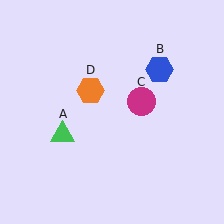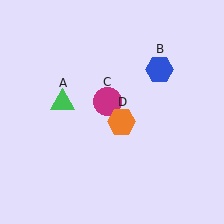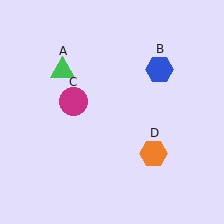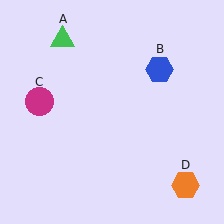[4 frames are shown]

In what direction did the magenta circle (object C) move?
The magenta circle (object C) moved left.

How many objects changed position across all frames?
3 objects changed position: green triangle (object A), magenta circle (object C), orange hexagon (object D).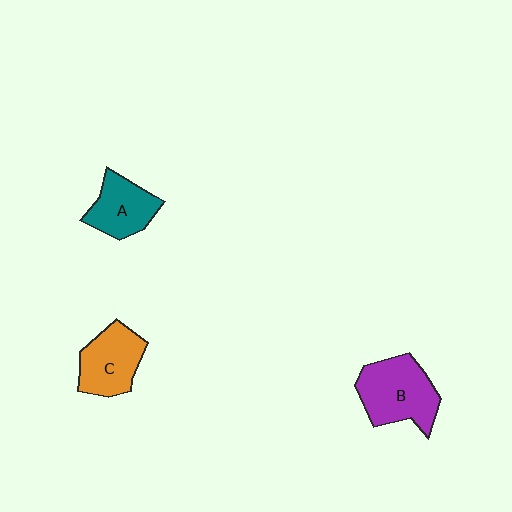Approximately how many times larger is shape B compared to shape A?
Approximately 1.4 times.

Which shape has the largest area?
Shape B (purple).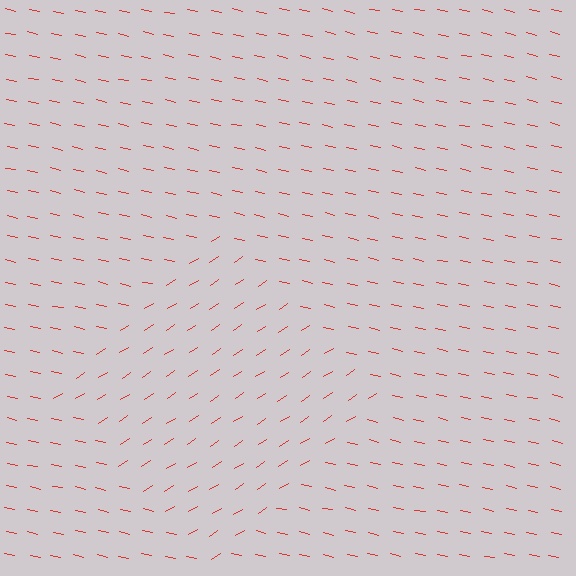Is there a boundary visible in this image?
Yes, there is a texture boundary formed by a change in line orientation.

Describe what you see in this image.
The image is filled with small red line segments. A diamond region in the image has lines oriented differently from the surrounding lines, creating a visible texture boundary.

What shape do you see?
I see a diamond.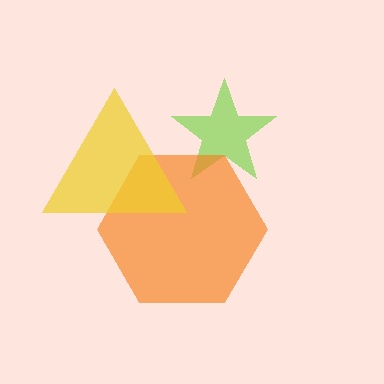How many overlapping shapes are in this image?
There are 3 overlapping shapes in the image.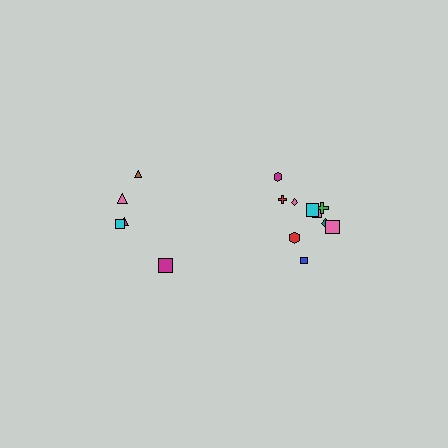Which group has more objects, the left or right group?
The right group.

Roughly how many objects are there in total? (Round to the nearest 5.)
Roughly 15 objects in total.